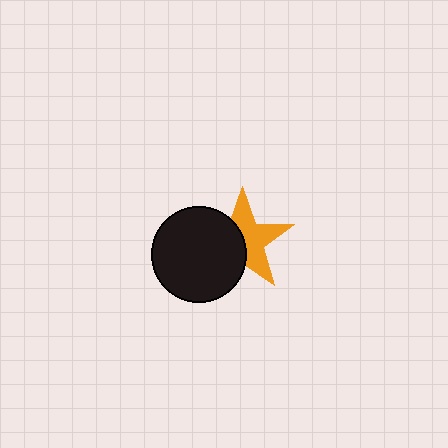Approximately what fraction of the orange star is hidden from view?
Roughly 46% of the orange star is hidden behind the black circle.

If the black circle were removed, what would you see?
You would see the complete orange star.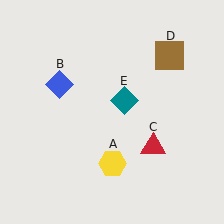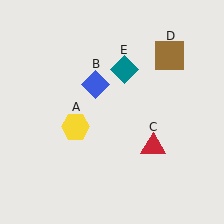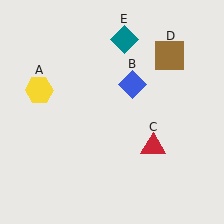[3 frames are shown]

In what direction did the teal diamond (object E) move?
The teal diamond (object E) moved up.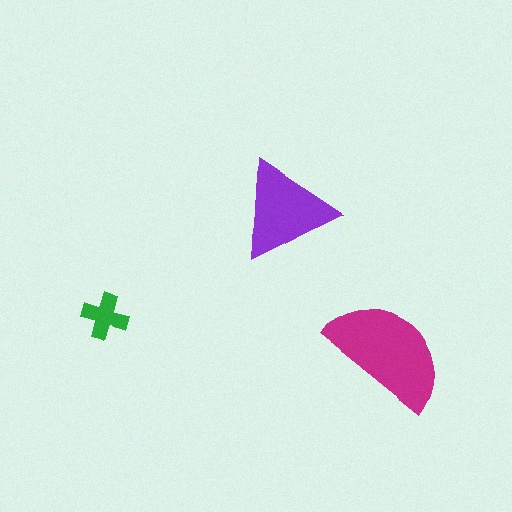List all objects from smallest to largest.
The green cross, the purple triangle, the magenta semicircle.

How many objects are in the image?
There are 3 objects in the image.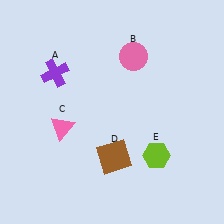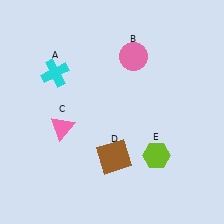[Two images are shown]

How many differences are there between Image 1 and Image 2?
There is 1 difference between the two images.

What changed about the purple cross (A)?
In Image 1, A is purple. In Image 2, it changed to cyan.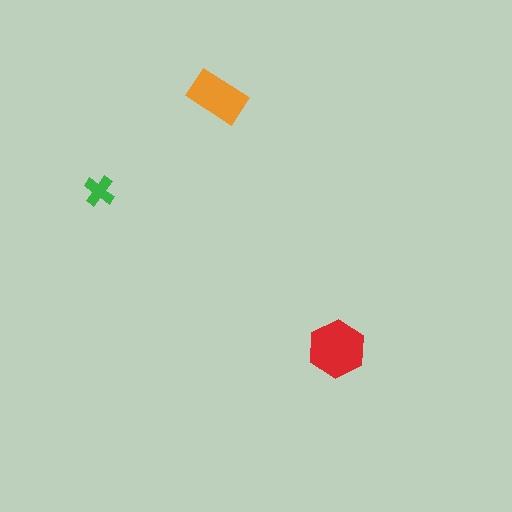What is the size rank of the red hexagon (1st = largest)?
1st.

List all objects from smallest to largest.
The green cross, the orange rectangle, the red hexagon.